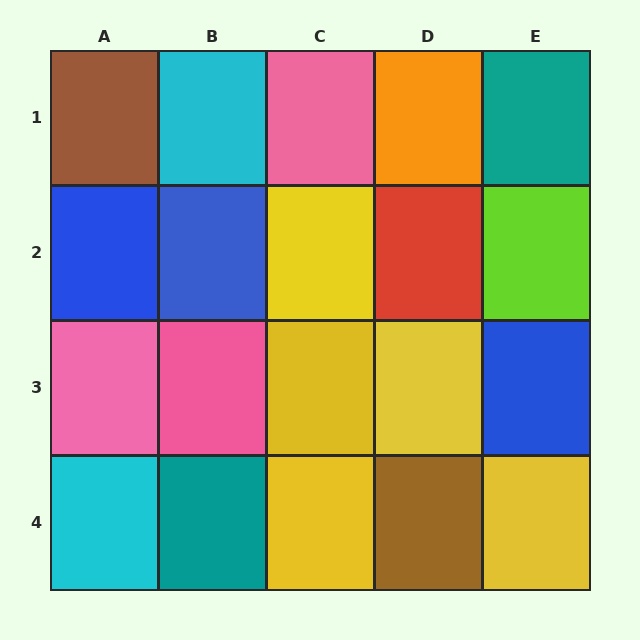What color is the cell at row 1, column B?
Cyan.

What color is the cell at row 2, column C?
Yellow.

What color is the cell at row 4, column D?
Brown.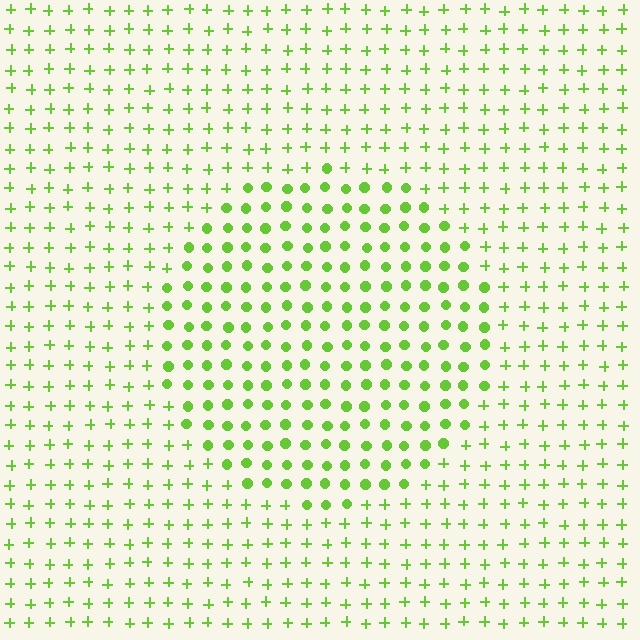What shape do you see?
I see a circle.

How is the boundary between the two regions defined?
The boundary is defined by a change in element shape: circles inside vs. plus signs outside. All elements share the same color and spacing.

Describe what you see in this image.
The image is filled with small lime elements arranged in a uniform grid. A circle-shaped region contains circles, while the surrounding area contains plus signs. The boundary is defined purely by the change in element shape.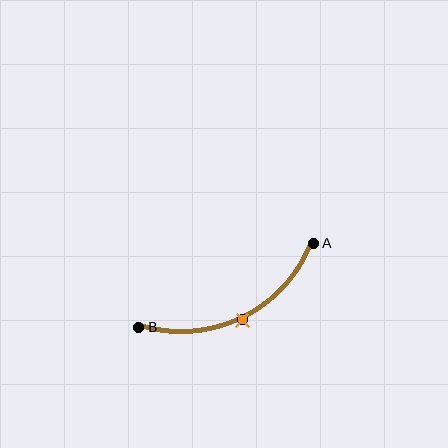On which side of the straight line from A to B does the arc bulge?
The arc bulges below the straight line connecting A and B.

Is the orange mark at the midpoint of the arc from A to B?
Yes. The orange mark lies on the arc at equal arc-length from both A and B — it is the arc midpoint.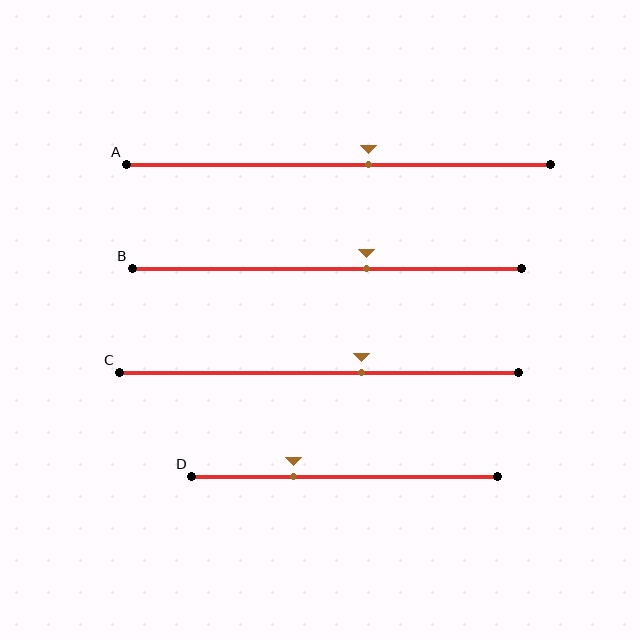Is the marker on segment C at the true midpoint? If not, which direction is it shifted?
No, the marker on segment C is shifted to the right by about 11% of the segment length.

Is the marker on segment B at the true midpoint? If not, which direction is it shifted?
No, the marker on segment B is shifted to the right by about 10% of the segment length.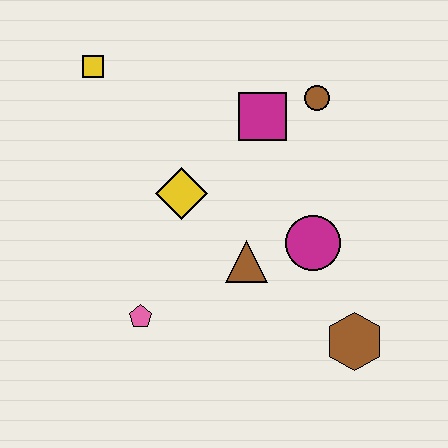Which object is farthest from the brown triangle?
The yellow square is farthest from the brown triangle.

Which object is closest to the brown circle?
The magenta square is closest to the brown circle.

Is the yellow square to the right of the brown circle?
No